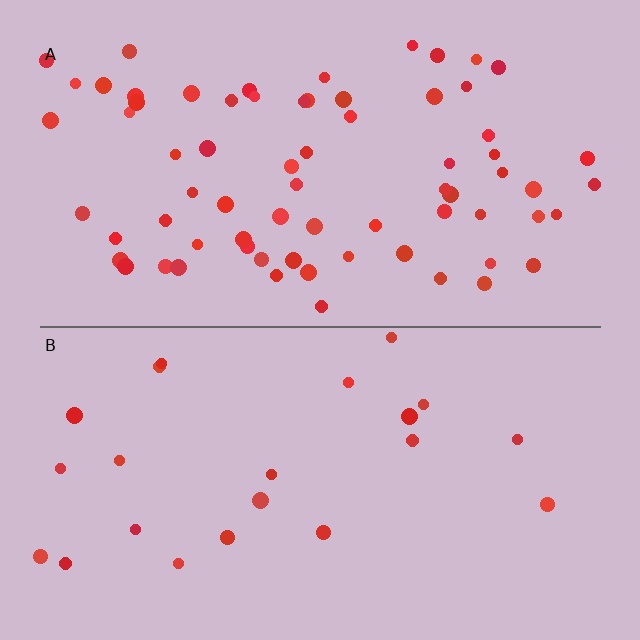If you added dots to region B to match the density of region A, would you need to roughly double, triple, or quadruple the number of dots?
Approximately triple.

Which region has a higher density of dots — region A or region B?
A (the top).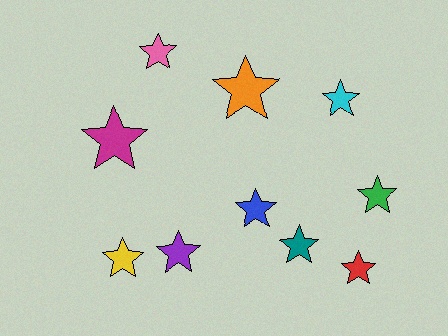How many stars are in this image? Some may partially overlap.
There are 10 stars.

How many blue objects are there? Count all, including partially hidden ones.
There is 1 blue object.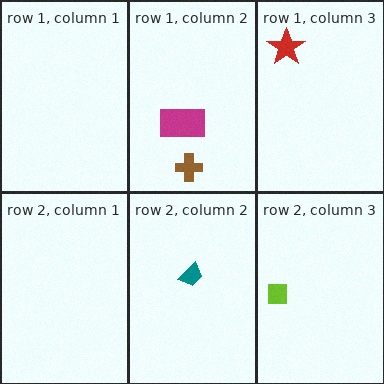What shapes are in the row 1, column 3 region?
The red star.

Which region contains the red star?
The row 1, column 3 region.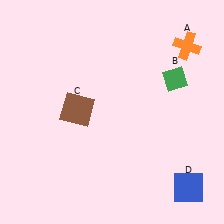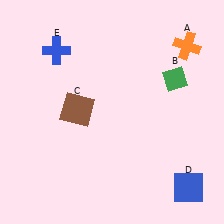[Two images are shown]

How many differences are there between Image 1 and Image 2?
There is 1 difference between the two images.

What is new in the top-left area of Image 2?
A blue cross (E) was added in the top-left area of Image 2.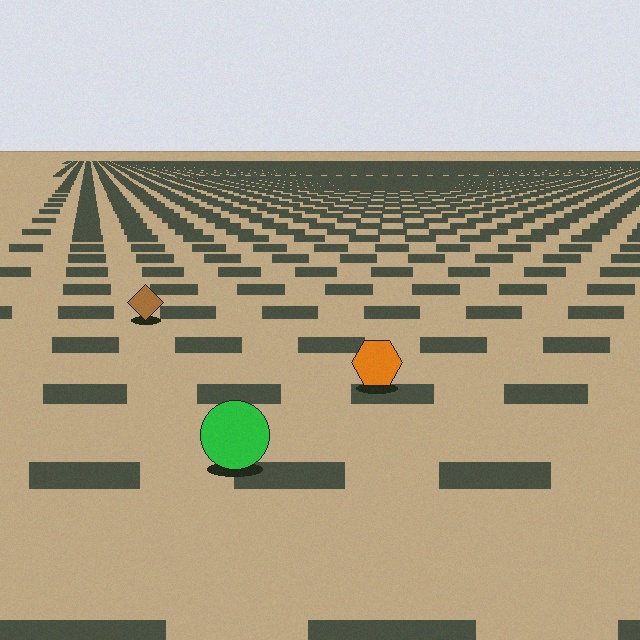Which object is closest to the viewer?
The green circle is closest. The texture marks near it are larger and more spread out.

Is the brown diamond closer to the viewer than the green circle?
No. The green circle is closer — you can tell from the texture gradient: the ground texture is coarser near it.